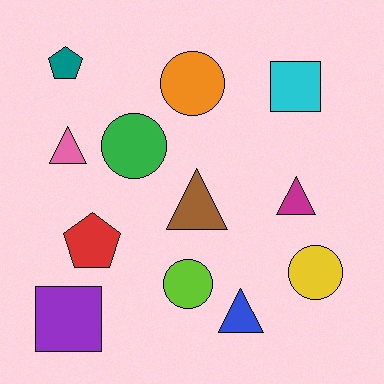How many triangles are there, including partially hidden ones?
There are 4 triangles.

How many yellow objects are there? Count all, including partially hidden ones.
There is 1 yellow object.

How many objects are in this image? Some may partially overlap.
There are 12 objects.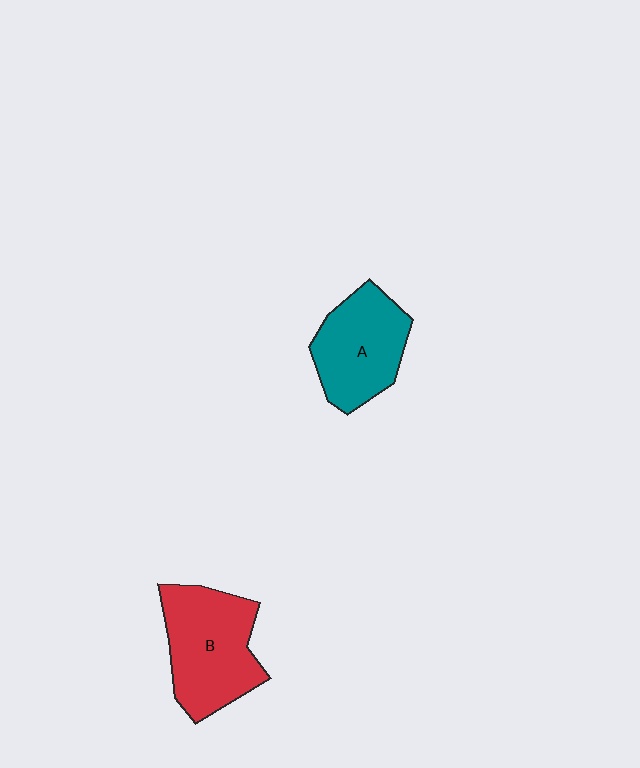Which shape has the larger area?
Shape B (red).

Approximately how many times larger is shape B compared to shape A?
Approximately 1.2 times.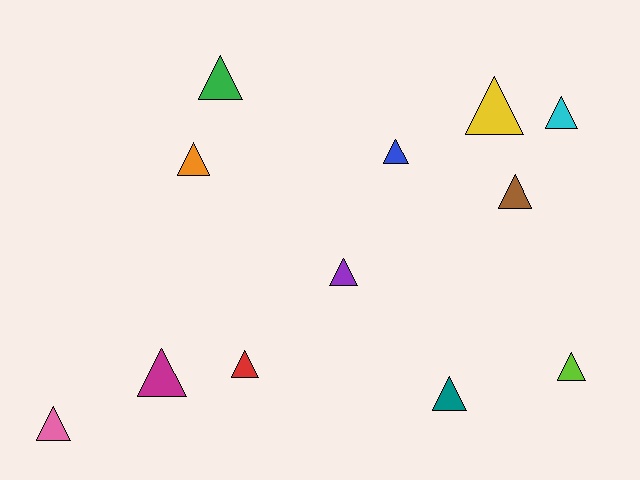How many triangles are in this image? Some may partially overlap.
There are 12 triangles.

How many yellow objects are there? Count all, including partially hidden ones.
There is 1 yellow object.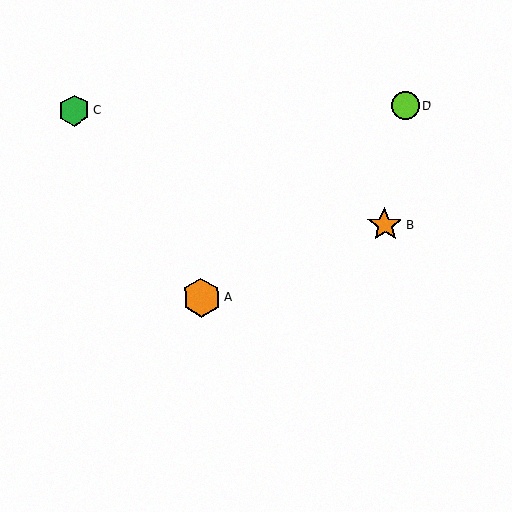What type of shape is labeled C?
Shape C is a green hexagon.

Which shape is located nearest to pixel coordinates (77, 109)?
The green hexagon (labeled C) at (74, 110) is nearest to that location.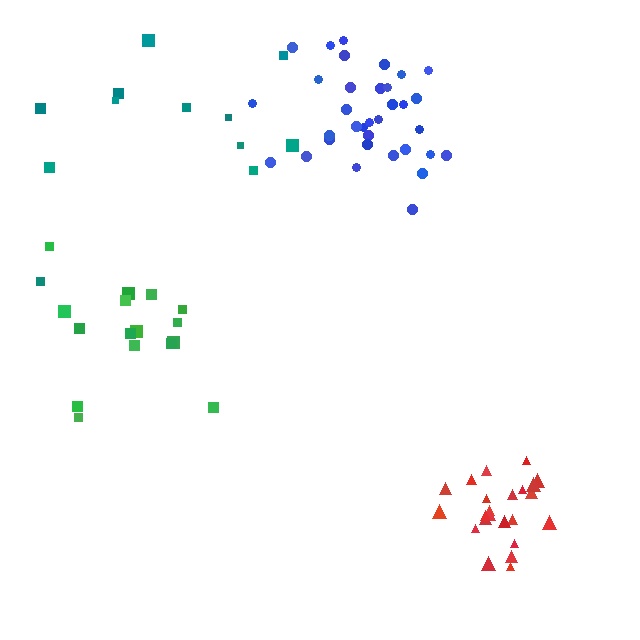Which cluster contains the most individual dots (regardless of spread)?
Blue (34).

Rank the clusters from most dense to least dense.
red, blue, green, teal.